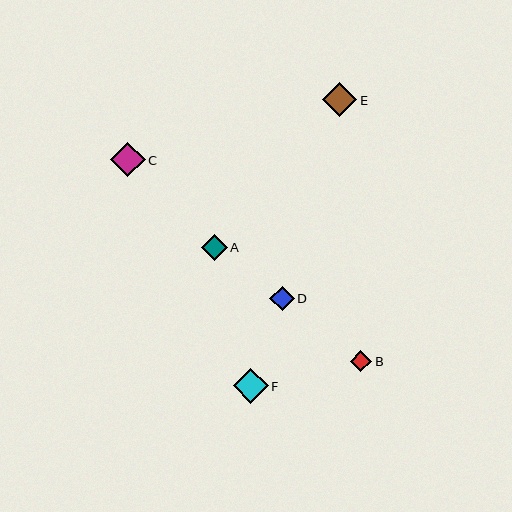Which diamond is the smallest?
Diamond B is the smallest with a size of approximately 21 pixels.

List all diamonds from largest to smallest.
From largest to smallest: C, F, E, A, D, B.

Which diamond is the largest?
Diamond C is the largest with a size of approximately 35 pixels.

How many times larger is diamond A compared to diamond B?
Diamond A is approximately 1.2 times the size of diamond B.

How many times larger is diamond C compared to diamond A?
Diamond C is approximately 1.3 times the size of diamond A.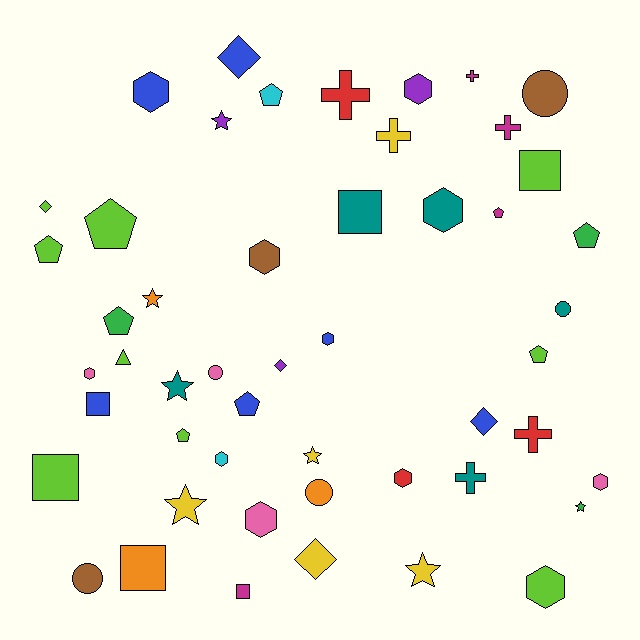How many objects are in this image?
There are 50 objects.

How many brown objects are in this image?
There are 3 brown objects.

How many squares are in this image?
There are 6 squares.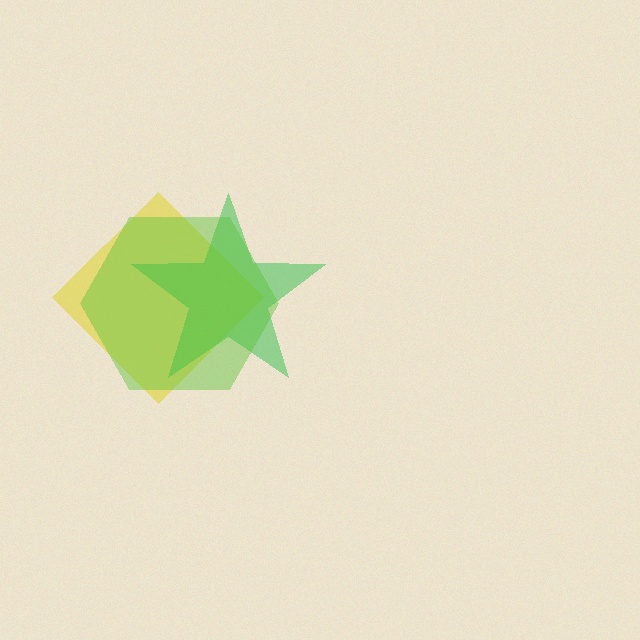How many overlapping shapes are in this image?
There are 3 overlapping shapes in the image.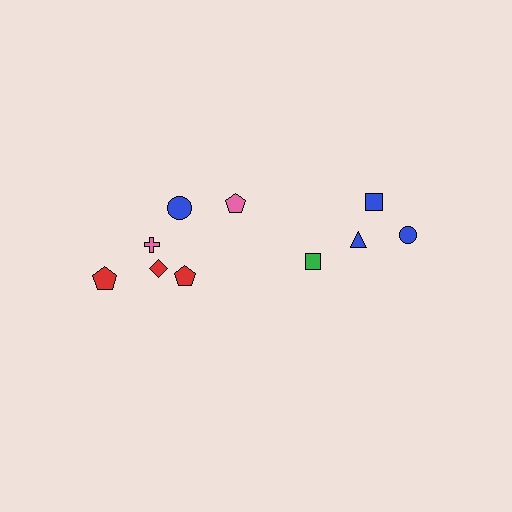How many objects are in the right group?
There are 4 objects.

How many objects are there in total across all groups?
There are 10 objects.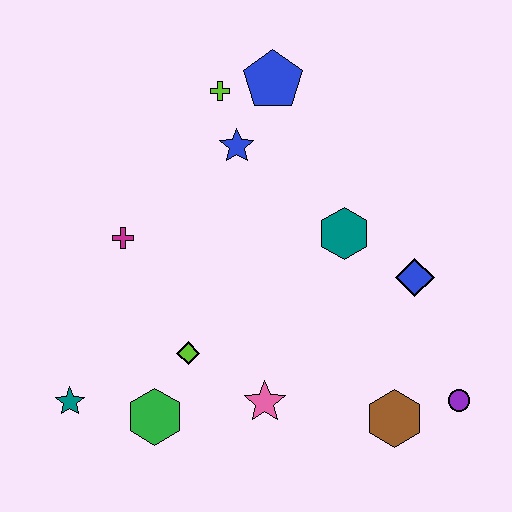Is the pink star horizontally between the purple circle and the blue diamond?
No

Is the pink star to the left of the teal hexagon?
Yes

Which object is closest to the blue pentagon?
The lime cross is closest to the blue pentagon.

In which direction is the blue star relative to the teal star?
The blue star is above the teal star.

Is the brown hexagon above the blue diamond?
No